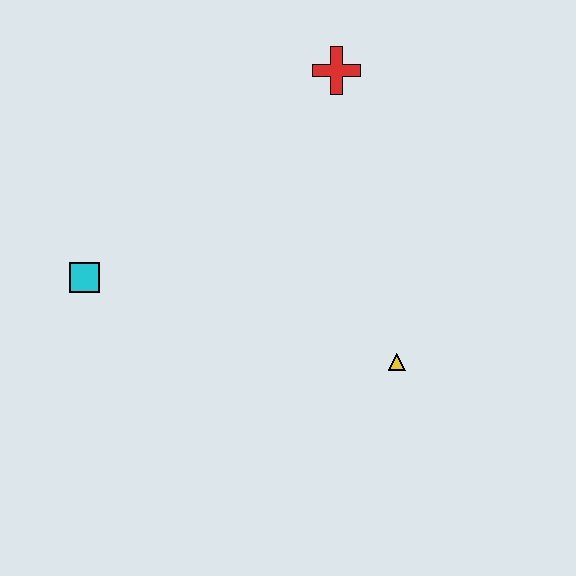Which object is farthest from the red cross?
The cyan square is farthest from the red cross.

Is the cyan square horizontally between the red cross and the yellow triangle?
No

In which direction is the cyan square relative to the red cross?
The cyan square is to the left of the red cross.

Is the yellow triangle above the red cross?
No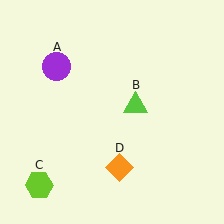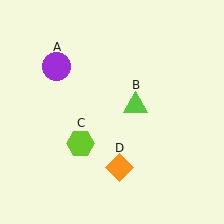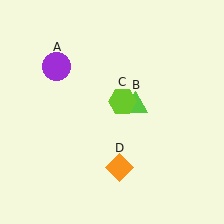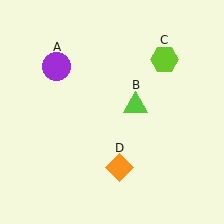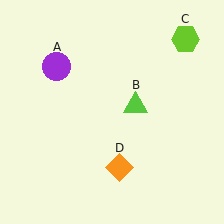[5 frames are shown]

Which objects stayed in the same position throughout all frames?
Purple circle (object A) and lime triangle (object B) and orange diamond (object D) remained stationary.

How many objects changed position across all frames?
1 object changed position: lime hexagon (object C).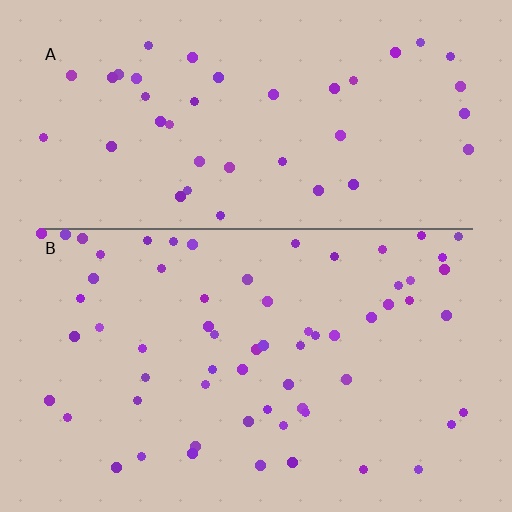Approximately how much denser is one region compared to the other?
Approximately 1.5× — region B over region A.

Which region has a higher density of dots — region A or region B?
B (the bottom).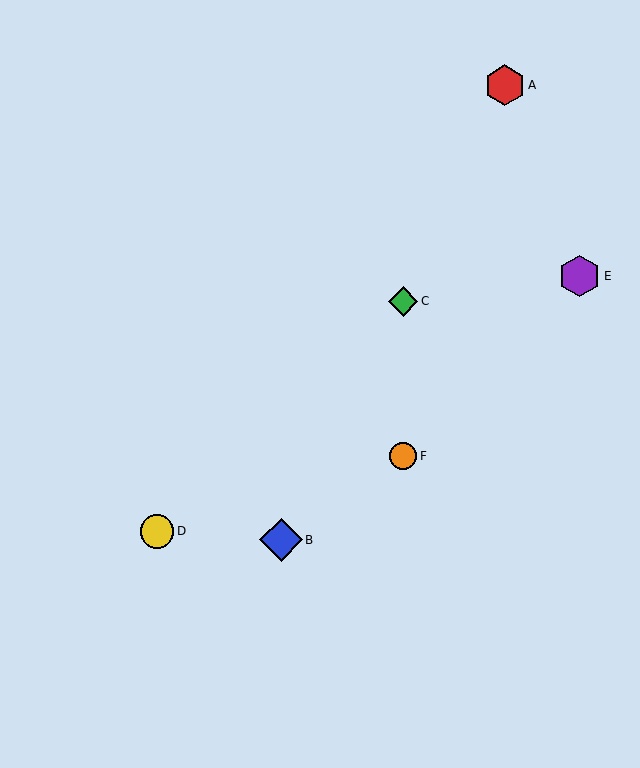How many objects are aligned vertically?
2 objects (C, F) are aligned vertically.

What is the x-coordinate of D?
Object D is at x≈157.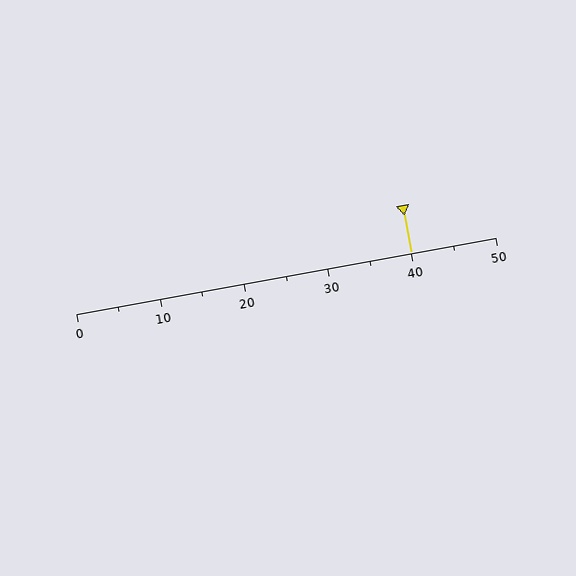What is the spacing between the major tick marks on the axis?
The major ticks are spaced 10 apart.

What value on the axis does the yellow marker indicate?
The marker indicates approximately 40.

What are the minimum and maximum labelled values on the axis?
The axis runs from 0 to 50.